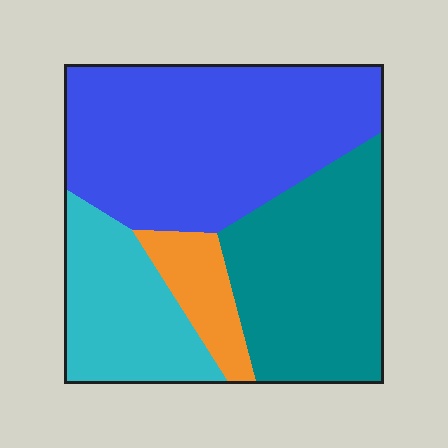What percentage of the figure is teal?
Teal takes up about one third (1/3) of the figure.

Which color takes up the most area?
Blue, at roughly 45%.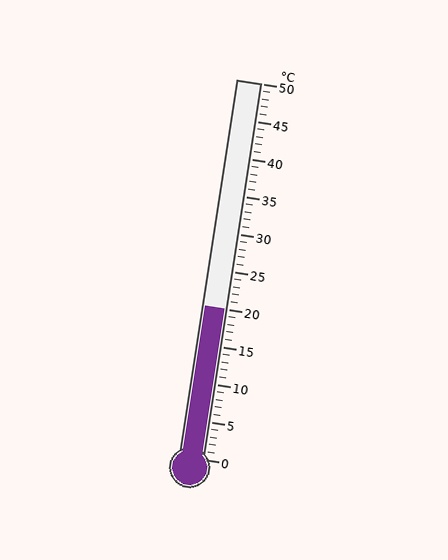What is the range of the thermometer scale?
The thermometer scale ranges from 0°C to 50°C.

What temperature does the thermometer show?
The thermometer shows approximately 20°C.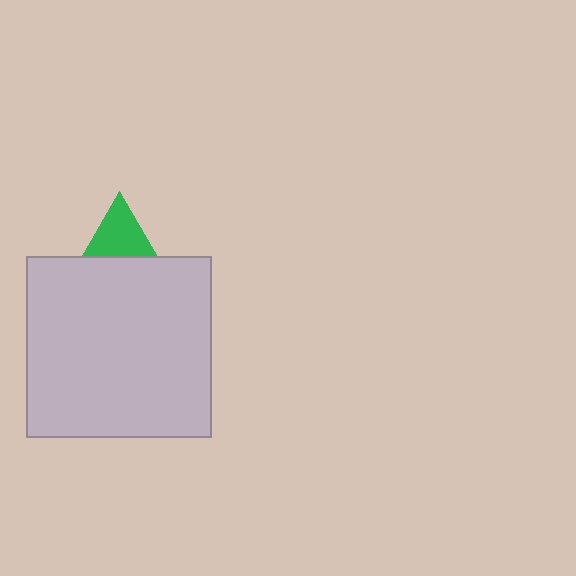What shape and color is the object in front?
The object in front is a light gray rectangle.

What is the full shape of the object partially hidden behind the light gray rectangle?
The partially hidden object is a green triangle.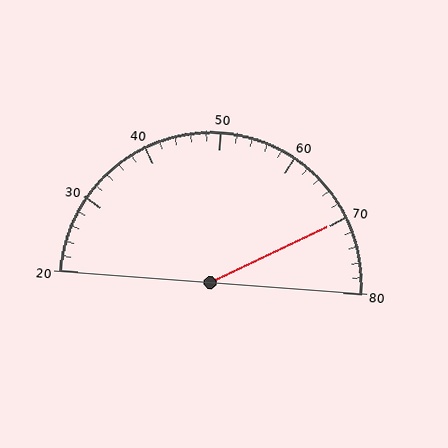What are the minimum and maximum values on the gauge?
The gauge ranges from 20 to 80.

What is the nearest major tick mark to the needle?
The nearest major tick mark is 70.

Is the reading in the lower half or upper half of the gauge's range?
The reading is in the upper half of the range (20 to 80).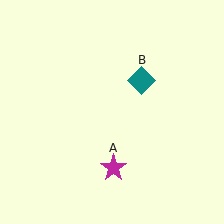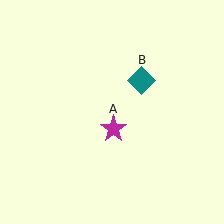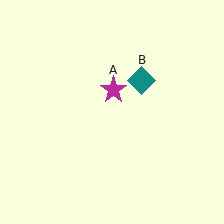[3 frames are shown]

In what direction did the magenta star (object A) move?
The magenta star (object A) moved up.